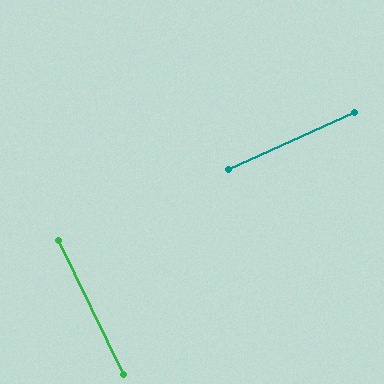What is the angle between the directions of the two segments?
Approximately 88 degrees.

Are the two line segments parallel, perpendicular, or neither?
Perpendicular — they meet at approximately 88°.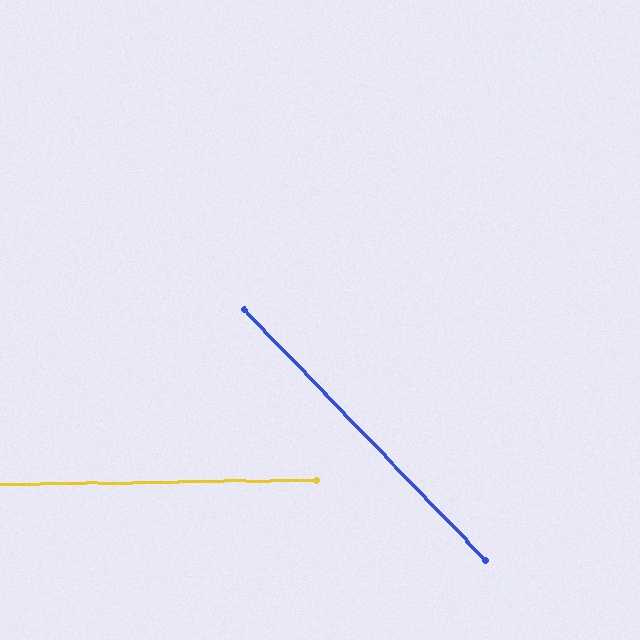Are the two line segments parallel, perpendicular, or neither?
Neither parallel nor perpendicular — they differ by about 47°.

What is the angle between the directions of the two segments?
Approximately 47 degrees.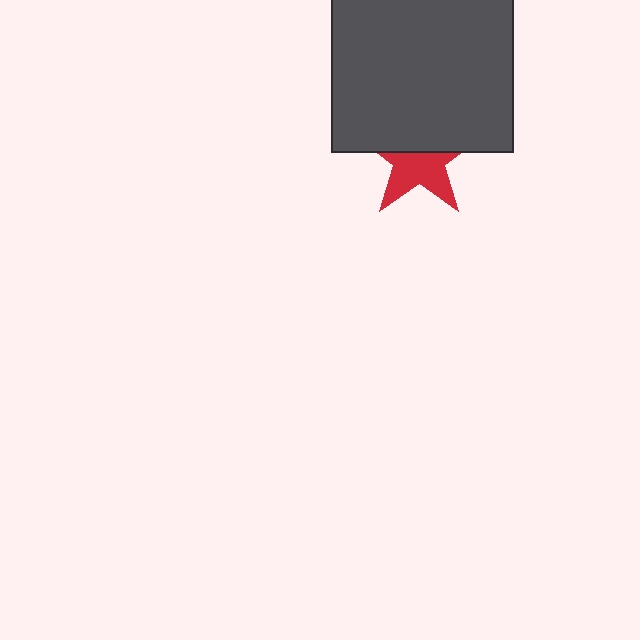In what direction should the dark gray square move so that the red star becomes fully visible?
The dark gray square should move up. That is the shortest direction to clear the overlap and leave the red star fully visible.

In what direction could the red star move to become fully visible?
The red star could move down. That would shift it out from behind the dark gray square entirely.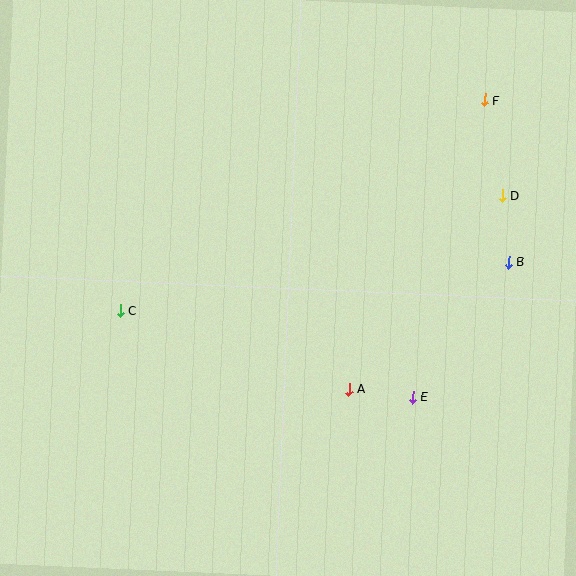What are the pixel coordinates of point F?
Point F is at (485, 100).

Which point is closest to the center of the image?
Point A at (349, 389) is closest to the center.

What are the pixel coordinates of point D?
Point D is at (502, 195).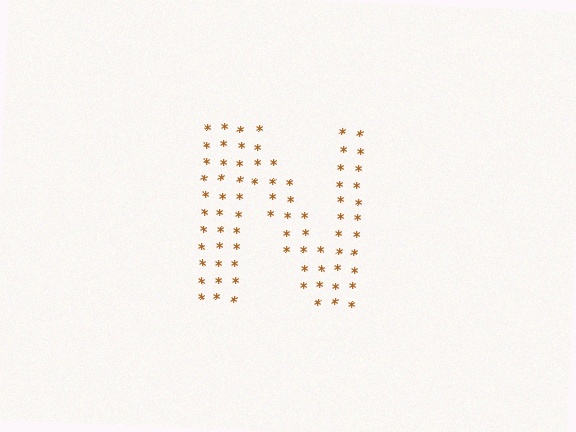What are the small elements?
The small elements are asterisks.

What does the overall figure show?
The overall figure shows the letter N.